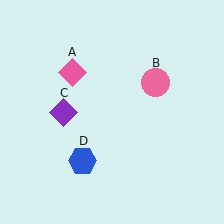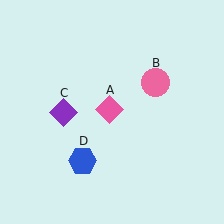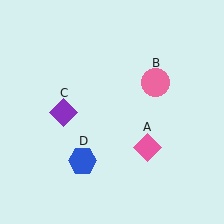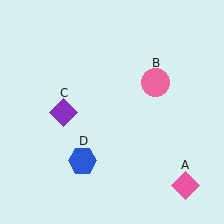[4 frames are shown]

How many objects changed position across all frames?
1 object changed position: pink diamond (object A).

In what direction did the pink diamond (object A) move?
The pink diamond (object A) moved down and to the right.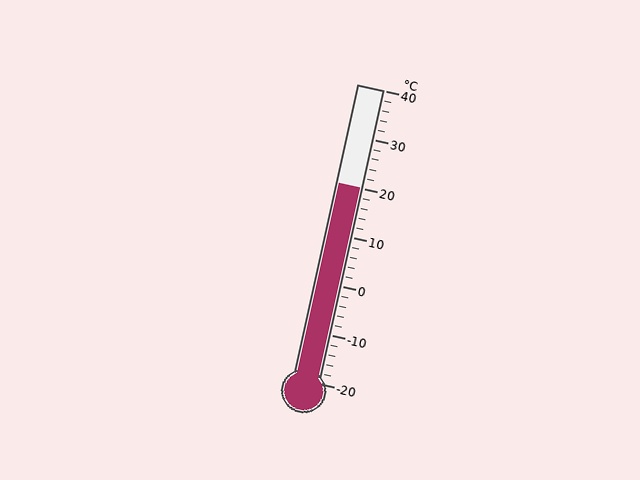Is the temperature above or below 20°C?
The temperature is at 20°C.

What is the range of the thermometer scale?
The thermometer scale ranges from -20°C to 40°C.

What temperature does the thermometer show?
The thermometer shows approximately 20°C.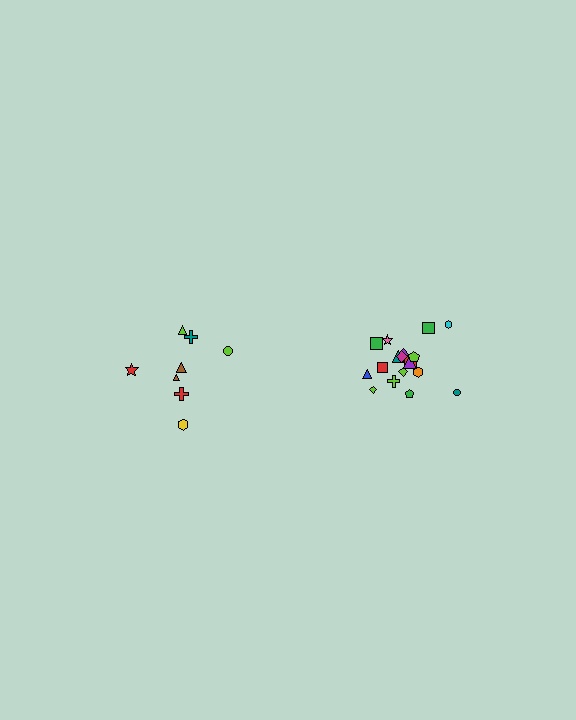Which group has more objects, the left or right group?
The right group.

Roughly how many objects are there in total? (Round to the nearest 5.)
Roughly 25 objects in total.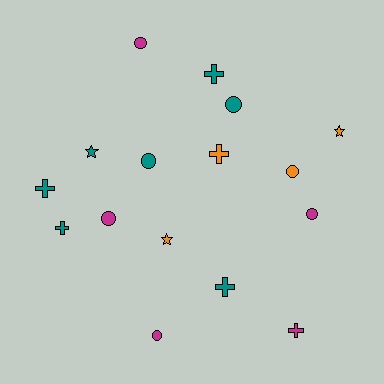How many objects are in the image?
There are 16 objects.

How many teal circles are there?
There are 2 teal circles.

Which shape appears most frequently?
Circle, with 7 objects.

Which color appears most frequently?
Teal, with 7 objects.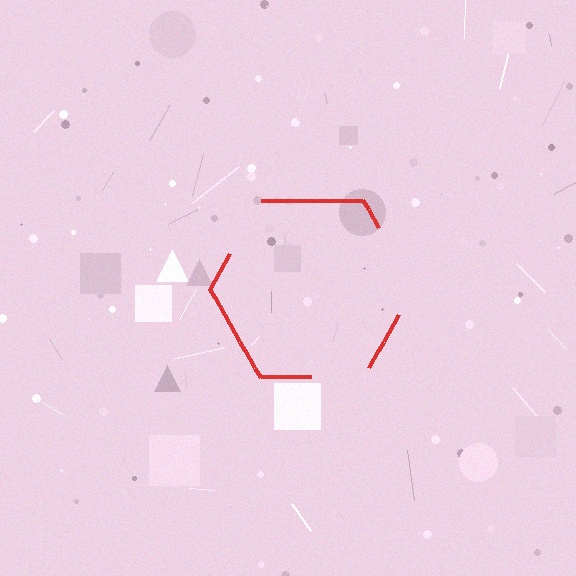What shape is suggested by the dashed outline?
The dashed outline suggests a hexagon.